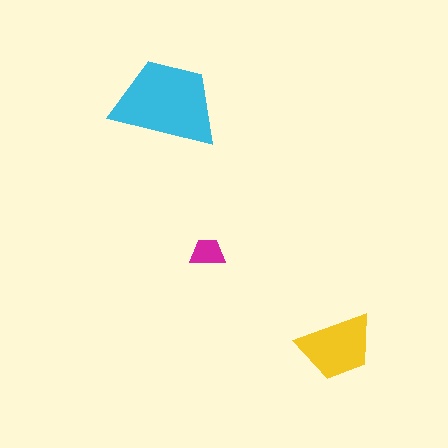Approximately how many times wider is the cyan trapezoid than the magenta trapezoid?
About 3 times wider.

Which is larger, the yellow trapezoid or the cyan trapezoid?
The cyan one.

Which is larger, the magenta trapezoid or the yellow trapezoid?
The yellow one.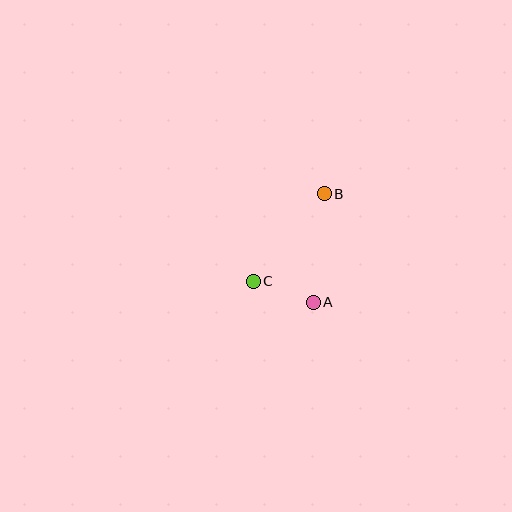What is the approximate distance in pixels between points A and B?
The distance between A and B is approximately 109 pixels.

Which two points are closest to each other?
Points A and C are closest to each other.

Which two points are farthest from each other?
Points B and C are farthest from each other.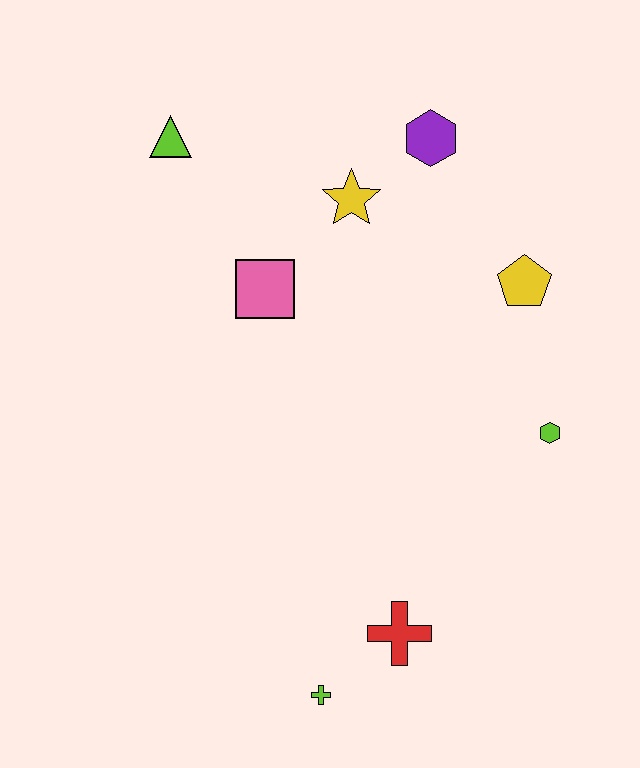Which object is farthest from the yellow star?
The lime cross is farthest from the yellow star.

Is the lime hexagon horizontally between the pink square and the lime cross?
No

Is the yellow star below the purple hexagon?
Yes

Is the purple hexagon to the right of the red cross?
Yes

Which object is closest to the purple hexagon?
The yellow star is closest to the purple hexagon.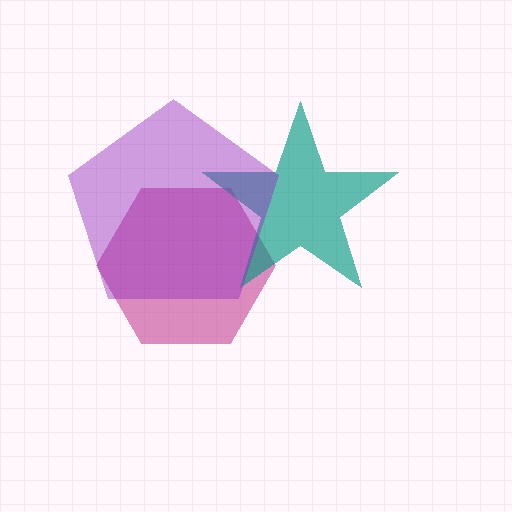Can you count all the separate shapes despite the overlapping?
Yes, there are 3 separate shapes.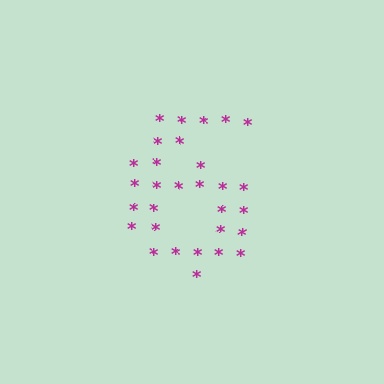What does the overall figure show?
The overall figure shows the digit 6.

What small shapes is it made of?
It is made of small asterisks.